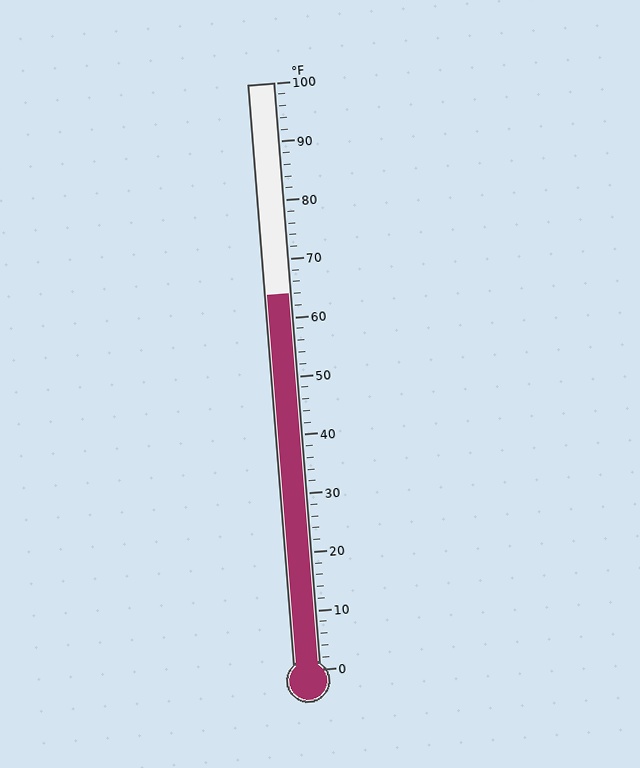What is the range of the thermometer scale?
The thermometer scale ranges from 0°F to 100°F.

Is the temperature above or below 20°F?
The temperature is above 20°F.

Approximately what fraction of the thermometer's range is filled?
The thermometer is filled to approximately 65% of its range.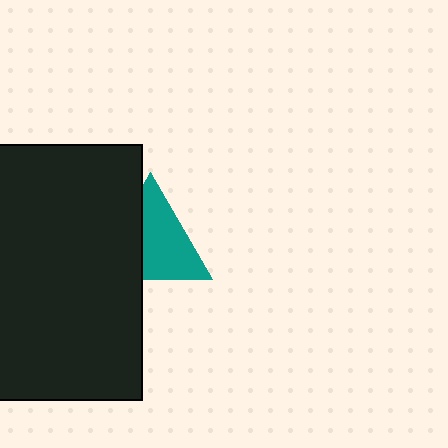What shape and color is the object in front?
The object in front is a black rectangle.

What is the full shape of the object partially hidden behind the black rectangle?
The partially hidden object is a teal triangle.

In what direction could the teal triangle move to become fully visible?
The teal triangle could move right. That would shift it out from behind the black rectangle entirely.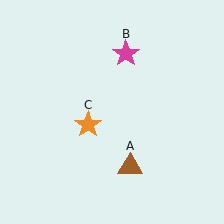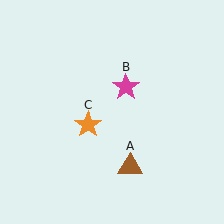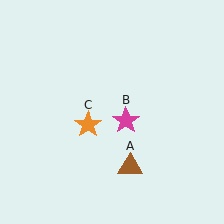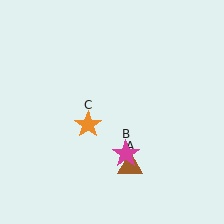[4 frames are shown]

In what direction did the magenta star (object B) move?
The magenta star (object B) moved down.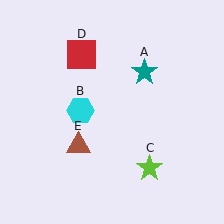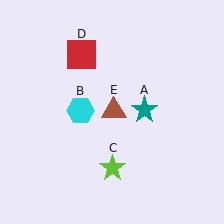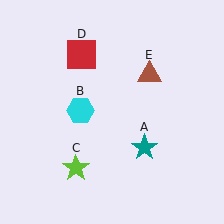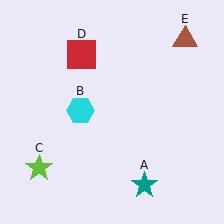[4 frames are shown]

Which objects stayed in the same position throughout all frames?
Cyan hexagon (object B) and red square (object D) remained stationary.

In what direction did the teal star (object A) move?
The teal star (object A) moved down.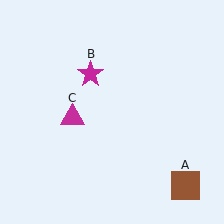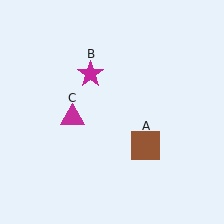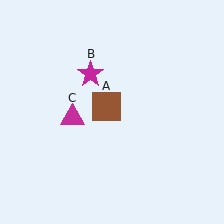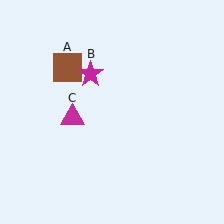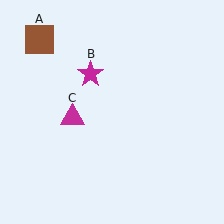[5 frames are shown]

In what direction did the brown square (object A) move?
The brown square (object A) moved up and to the left.